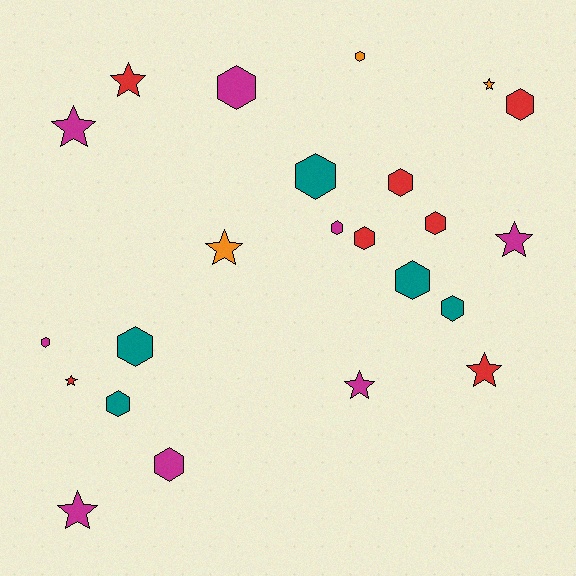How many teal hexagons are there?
There are 5 teal hexagons.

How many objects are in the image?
There are 23 objects.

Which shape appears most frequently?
Hexagon, with 14 objects.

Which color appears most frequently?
Magenta, with 8 objects.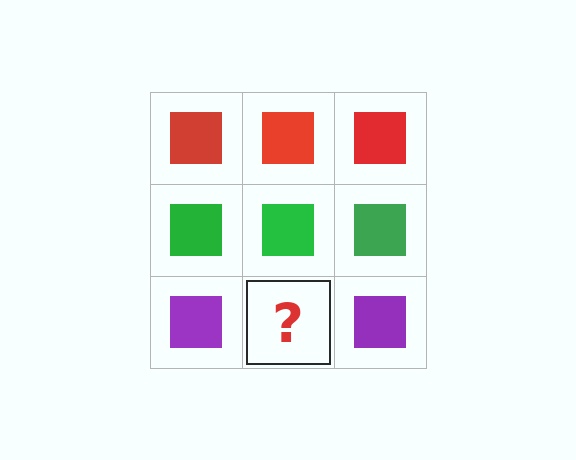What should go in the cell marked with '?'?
The missing cell should contain a purple square.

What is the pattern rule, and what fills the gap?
The rule is that each row has a consistent color. The gap should be filled with a purple square.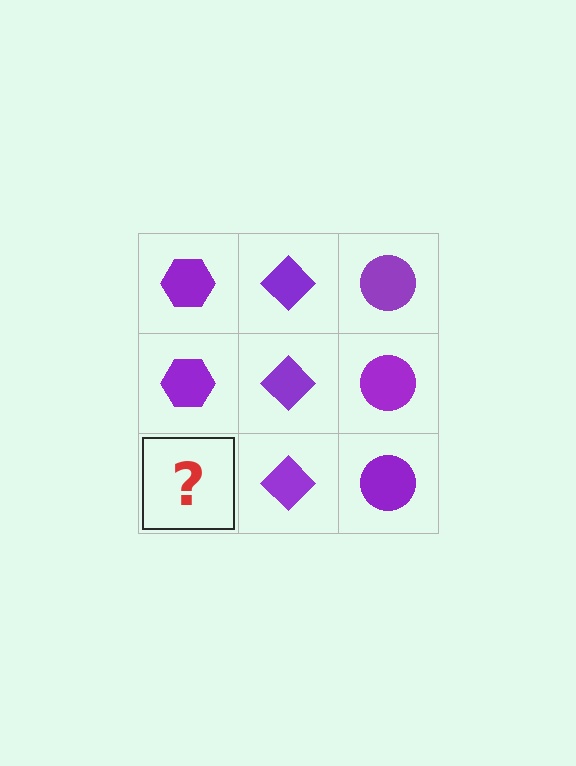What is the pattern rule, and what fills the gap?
The rule is that each column has a consistent shape. The gap should be filled with a purple hexagon.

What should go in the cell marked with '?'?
The missing cell should contain a purple hexagon.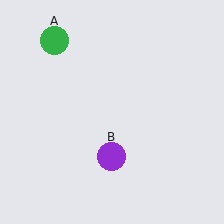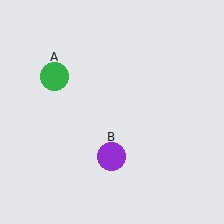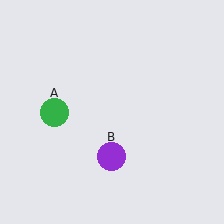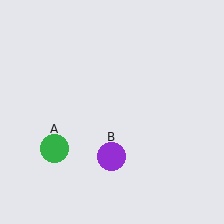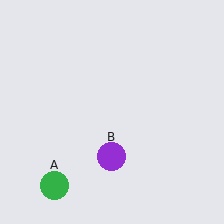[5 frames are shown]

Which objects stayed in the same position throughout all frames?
Purple circle (object B) remained stationary.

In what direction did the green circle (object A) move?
The green circle (object A) moved down.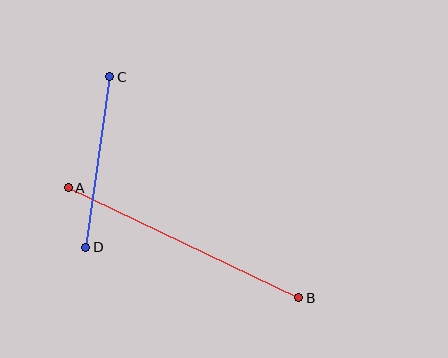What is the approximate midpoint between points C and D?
The midpoint is at approximately (98, 162) pixels.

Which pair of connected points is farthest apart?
Points A and B are farthest apart.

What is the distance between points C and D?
The distance is approximately 172 pixels.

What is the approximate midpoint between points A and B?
The midpoint is at approximately (183, 243) pixels.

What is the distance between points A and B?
The distance is approximately 255 pixels.